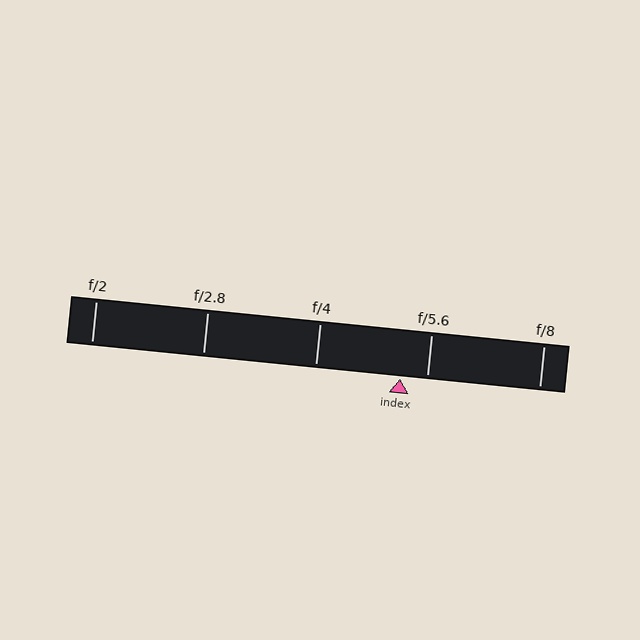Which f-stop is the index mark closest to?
The index mark is closest to f/5.6.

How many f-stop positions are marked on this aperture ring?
There are 5 f-stop positions marked.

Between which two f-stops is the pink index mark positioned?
The index mark is between f/4 and f/5.6.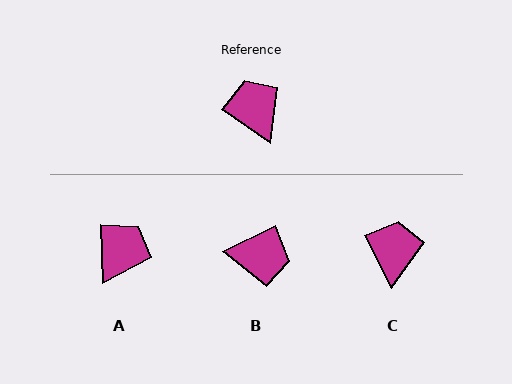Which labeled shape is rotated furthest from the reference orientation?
B, about 121 degrees away.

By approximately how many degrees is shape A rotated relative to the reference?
Approximately 54 degrees clockwise.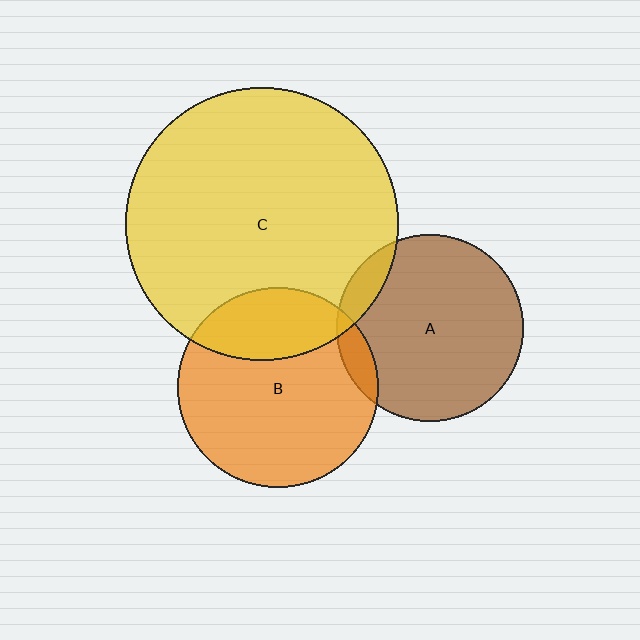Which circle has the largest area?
Circle C (yellow).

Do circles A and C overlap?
Yes.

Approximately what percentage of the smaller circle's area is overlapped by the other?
Approximately 10%.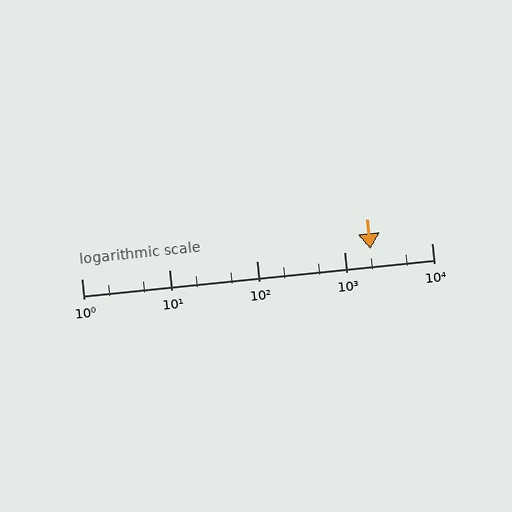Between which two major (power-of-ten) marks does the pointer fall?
The pointer is between 1000 and 10000.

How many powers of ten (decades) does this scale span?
The scale spans 4 decades, from 1 to 10000.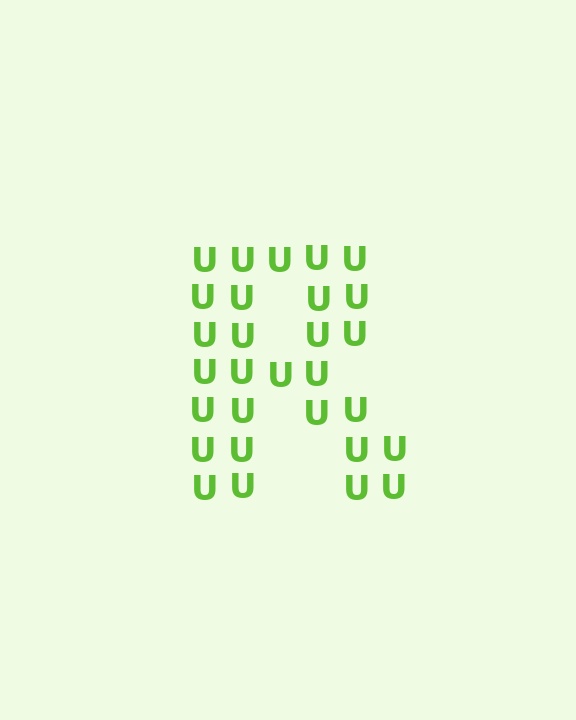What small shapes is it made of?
It is made of small letter U's.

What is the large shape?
The large shape is the letter R.